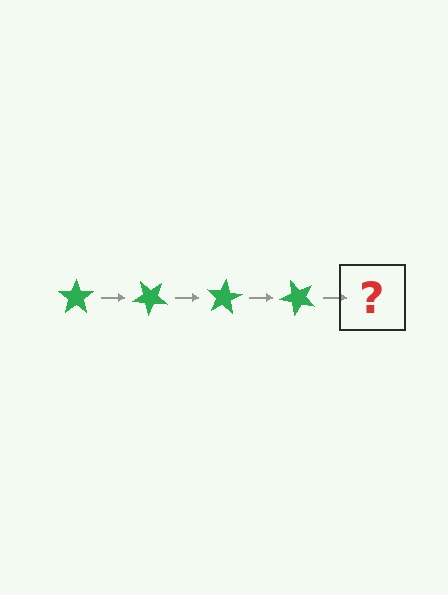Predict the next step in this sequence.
The next step is a green star rotated 160 degrees.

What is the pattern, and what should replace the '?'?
The pattern is that the star rotates 40 degrees each step. The '?' should be a green star rotated 160 degrees.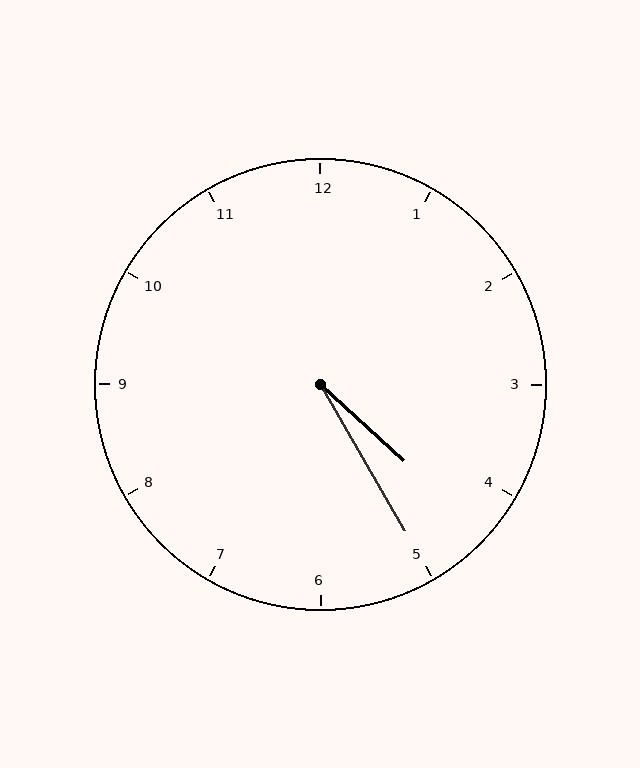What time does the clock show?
4:25.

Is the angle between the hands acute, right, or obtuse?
It is acute.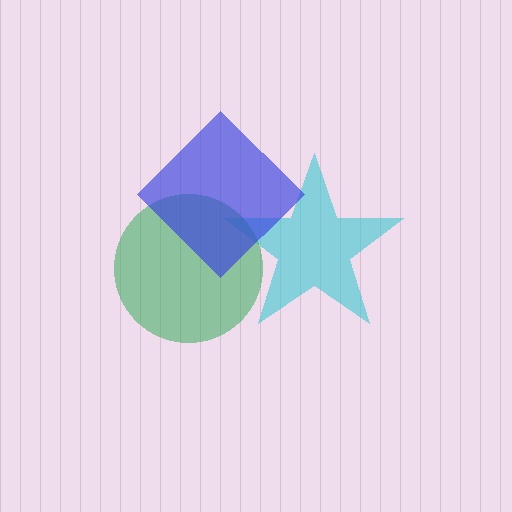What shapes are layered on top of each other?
The layered shapes are: a cyan star, a green circle, a blue diamond.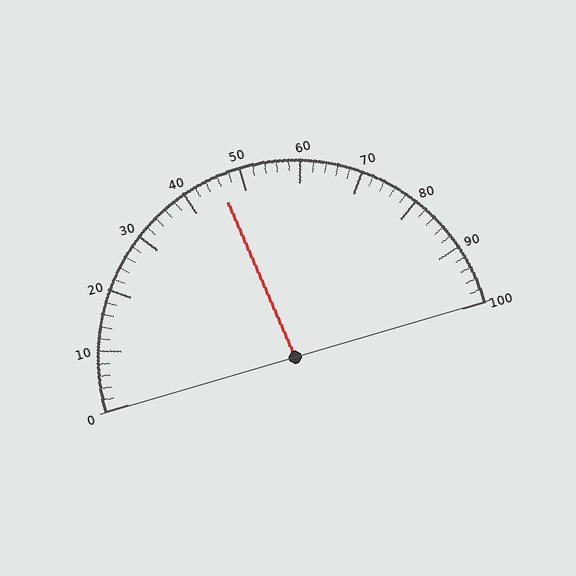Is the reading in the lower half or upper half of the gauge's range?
The reading is in the lower half of the range (0 to 100).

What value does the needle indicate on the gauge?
The needle indicates approximately 46.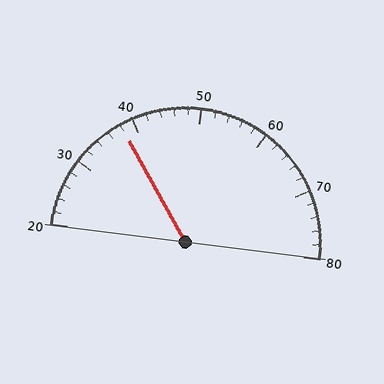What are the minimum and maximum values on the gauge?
The gauge ranges from 20 to 80.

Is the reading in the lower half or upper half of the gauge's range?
The reading is in the lower half of the range (20 to 80).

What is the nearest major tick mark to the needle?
The nearest major tick mark is 40.